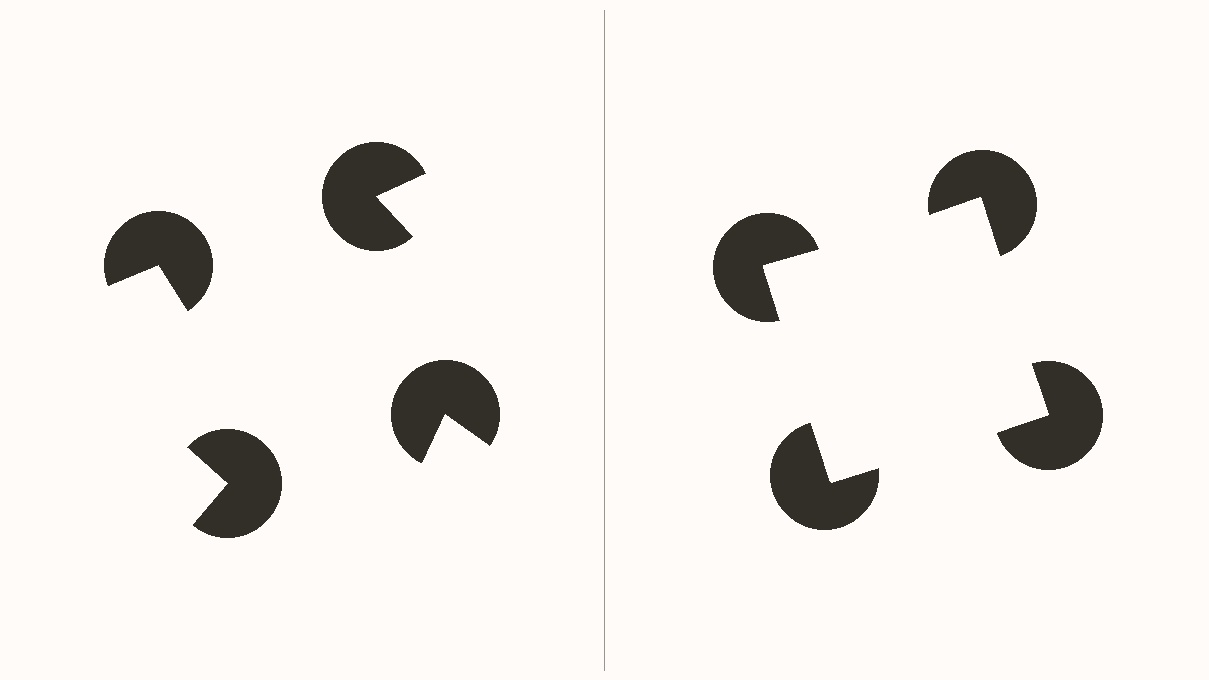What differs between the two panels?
The pac-man discs are positioned identically on both sides; only the wedge orientations differ. On the right they align to a square; on the left they are misaligned.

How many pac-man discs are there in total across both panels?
8 — 4 on each side.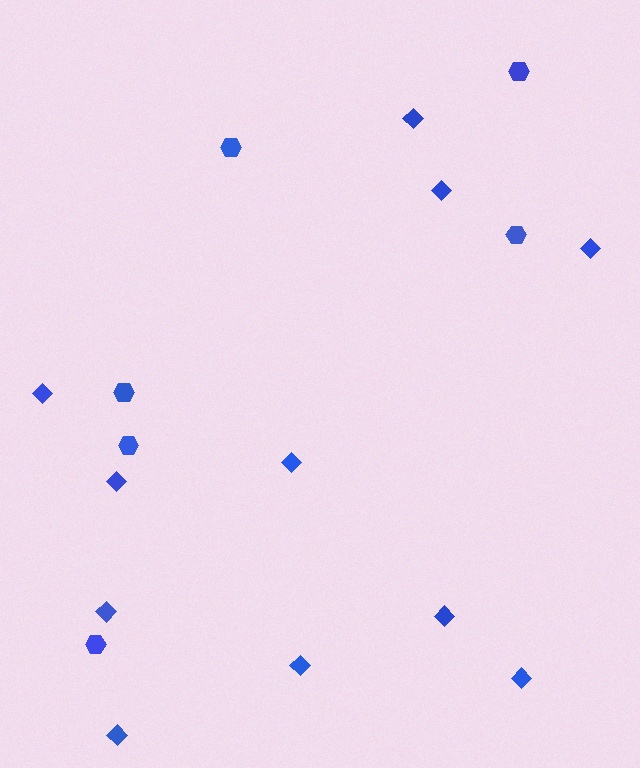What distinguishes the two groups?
There are 2 groups: one group of hexagons (6) and one group of diamonds (11).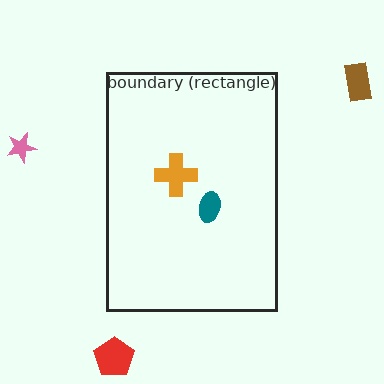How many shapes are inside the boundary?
2 inside, 3 outside.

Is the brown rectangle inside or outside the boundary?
Outside.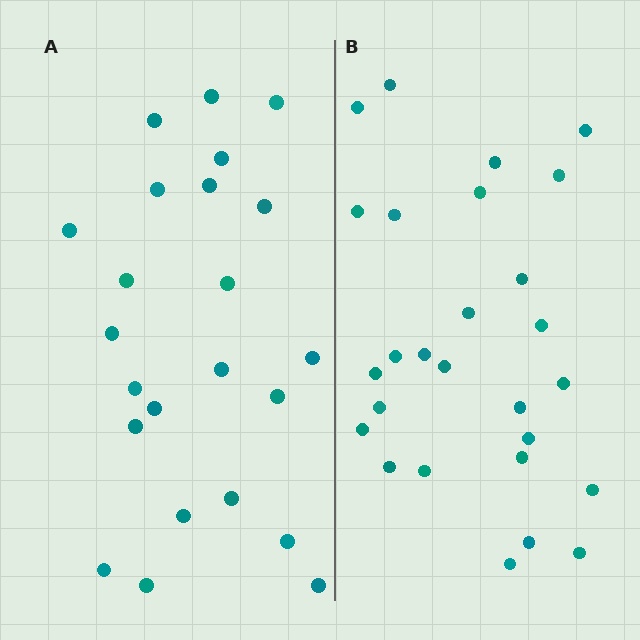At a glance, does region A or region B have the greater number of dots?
Region B (the right region) has more dots.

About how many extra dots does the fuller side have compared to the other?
Region B has about 4 more dots than region A.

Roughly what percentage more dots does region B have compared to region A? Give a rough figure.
About 15% more.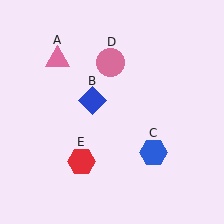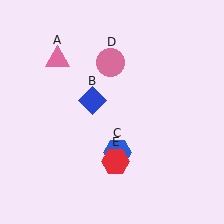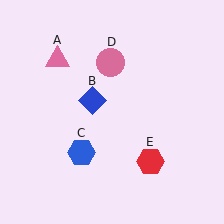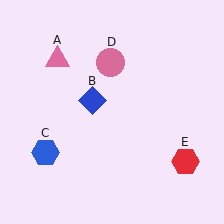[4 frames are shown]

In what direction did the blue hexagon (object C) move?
The blue hexagon (object C) moved left.